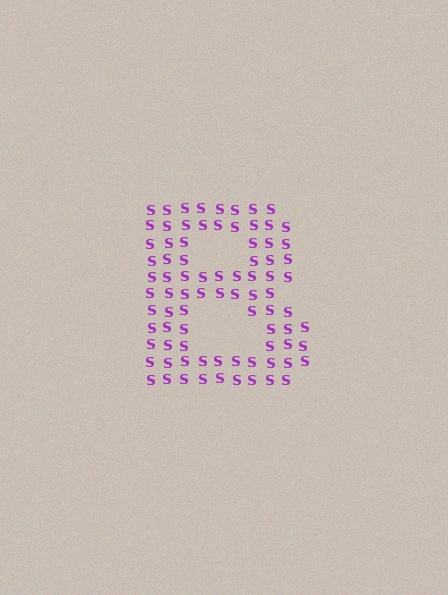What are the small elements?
The small elements are letter S's.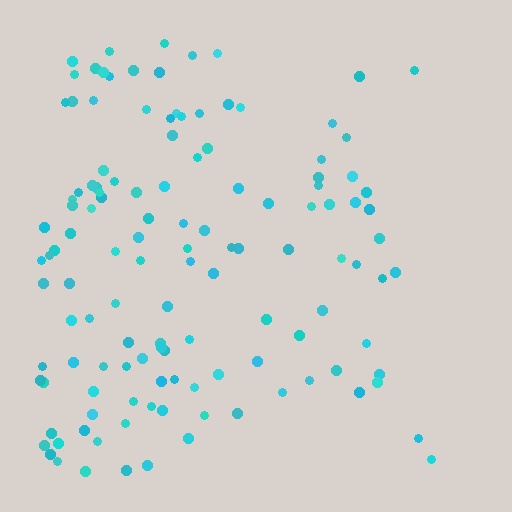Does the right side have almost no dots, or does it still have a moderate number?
Still a moderate number, just noticeably fewer than the left.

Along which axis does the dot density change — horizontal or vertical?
Horizontal.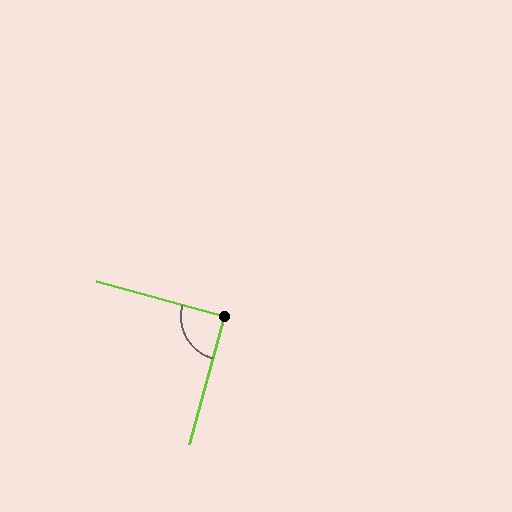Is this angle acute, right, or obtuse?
It is approximately a right angle.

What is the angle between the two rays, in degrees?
Approximately 90 degrees.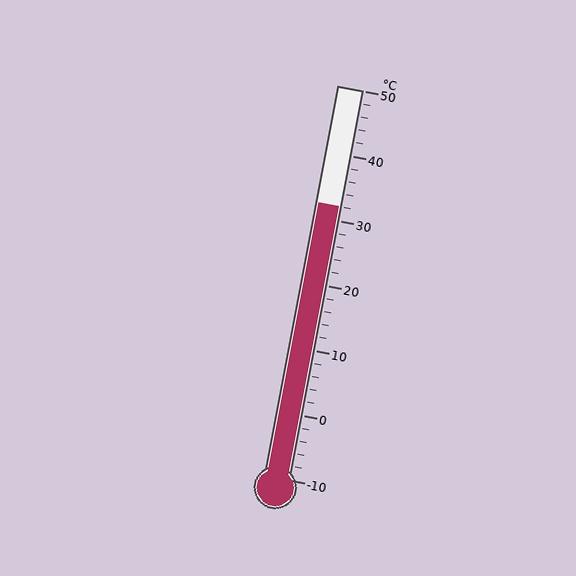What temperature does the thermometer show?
The thermometer shows approximately 32°C.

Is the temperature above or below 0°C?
The temperature is above 0°C.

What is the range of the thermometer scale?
The thermometer scale ranges from -10°C to 50°C.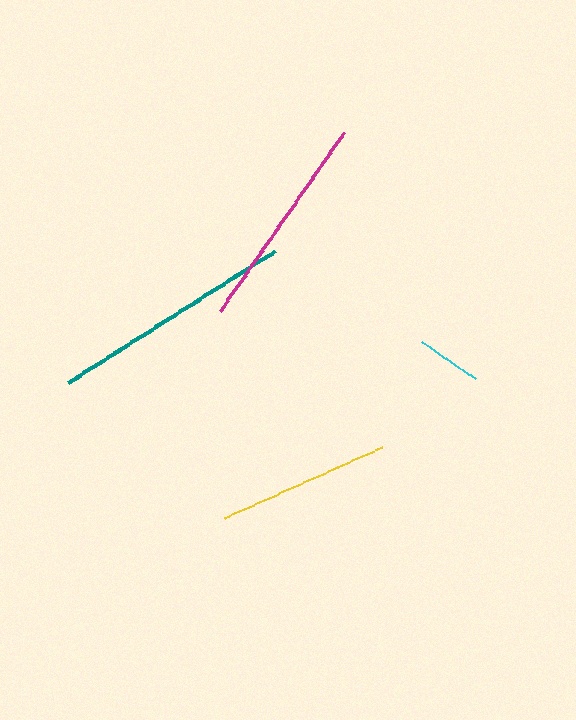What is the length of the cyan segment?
The cyan segment is approximately 65 pixels long.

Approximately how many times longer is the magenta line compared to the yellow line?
The magenta line is approximately 1.3 times the length of the yellow line.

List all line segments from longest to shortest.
From longest to shortest: teal, magenta, yellow, cyan.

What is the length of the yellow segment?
The yellow segment is approximately 173 pixels long.